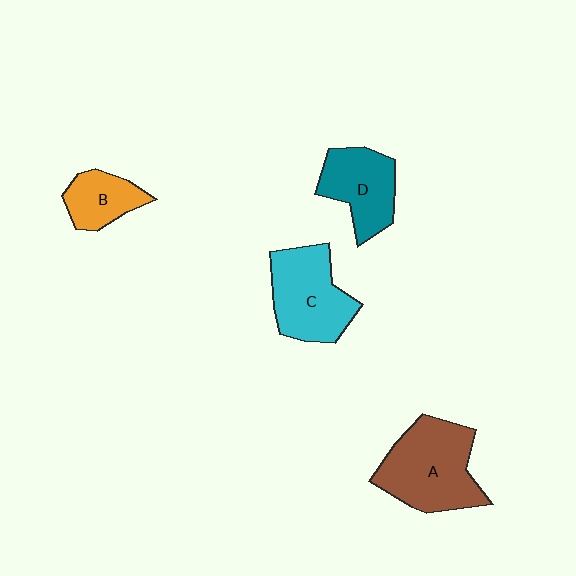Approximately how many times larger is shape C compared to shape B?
Approximately 1.8 times.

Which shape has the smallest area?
Shape B (orange).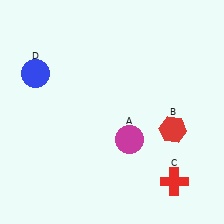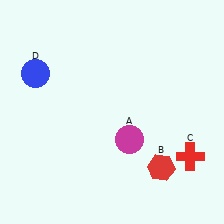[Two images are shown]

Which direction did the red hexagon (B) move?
The red hexagon (B) moved down.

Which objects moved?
The objects that moved are: the red hexagon (B), the red cross (C).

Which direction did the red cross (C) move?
The red cross (C) moved up.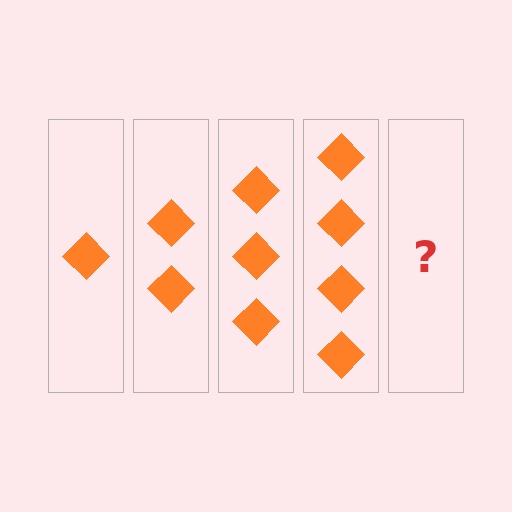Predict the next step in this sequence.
The next step is 5 diamonds.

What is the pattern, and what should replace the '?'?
The pattern is that each step adds one more diamond. The '?' should be 5 diamonds.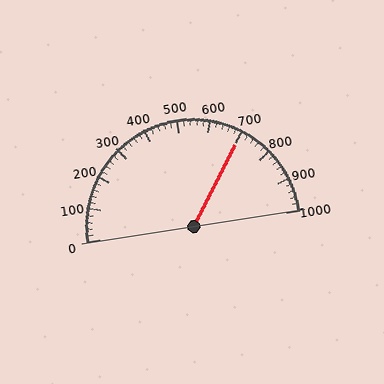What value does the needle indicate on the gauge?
The needle indicates approximately 700.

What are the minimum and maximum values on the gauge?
The gauge ranges from 0 to 1000.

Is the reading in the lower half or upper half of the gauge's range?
The reading is in the upper half of the range (0 to 1000).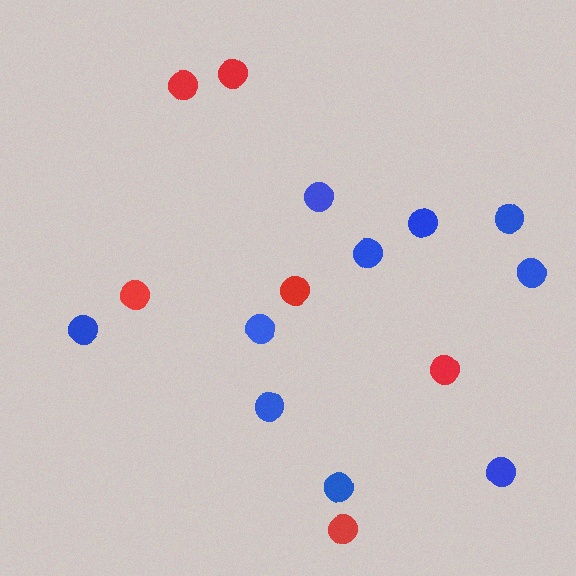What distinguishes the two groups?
There are 2 groups: one group of blue circles (10) and one group of red circles (6).